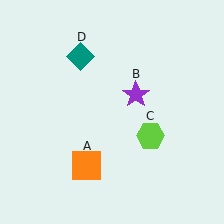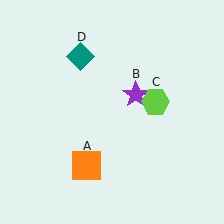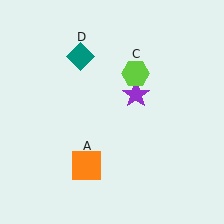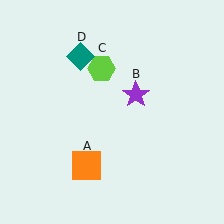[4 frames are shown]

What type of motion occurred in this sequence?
The lime hexagon (object C) rotated counterclockwise around the center of the scene.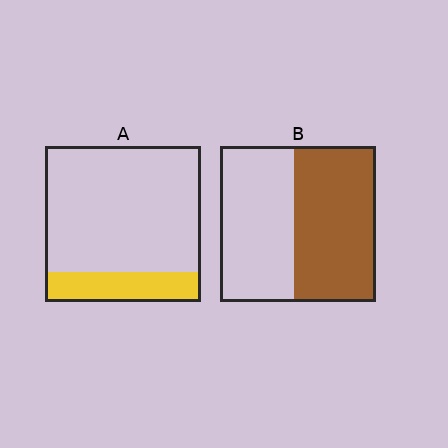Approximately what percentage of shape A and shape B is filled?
A is approximately 20% and B is approximately 55%.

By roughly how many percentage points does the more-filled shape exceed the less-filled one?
By roughly 35 percentage points (B over A).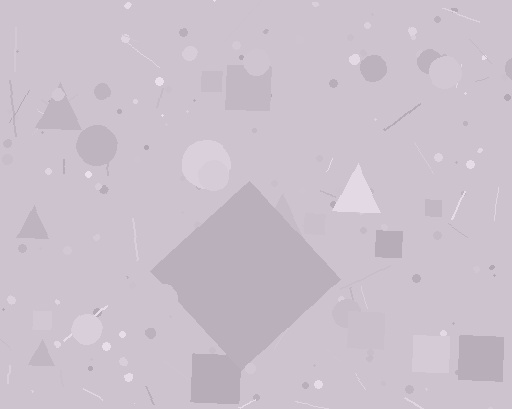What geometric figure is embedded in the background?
A diamond is embedded in the background.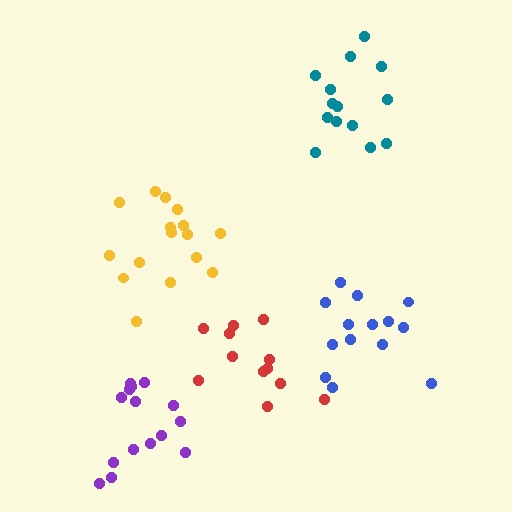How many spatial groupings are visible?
There are 5 spatial groupings.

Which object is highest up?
The teal cluster is topmost.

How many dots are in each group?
Group 1: 12 dots, Group 2: 14 dots, Group 3: 16 dots, Group 4: 14 dots, Group 5: 15 dots (71 total).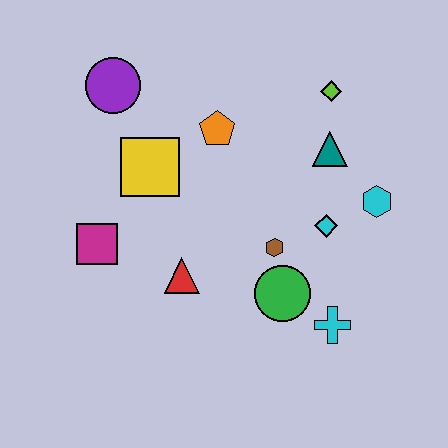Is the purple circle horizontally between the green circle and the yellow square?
No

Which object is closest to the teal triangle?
The lime diamond is closest to the teal triangle.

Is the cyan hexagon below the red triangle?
No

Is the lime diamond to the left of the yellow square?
No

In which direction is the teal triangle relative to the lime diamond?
The teal triangle is below the lime diamond.